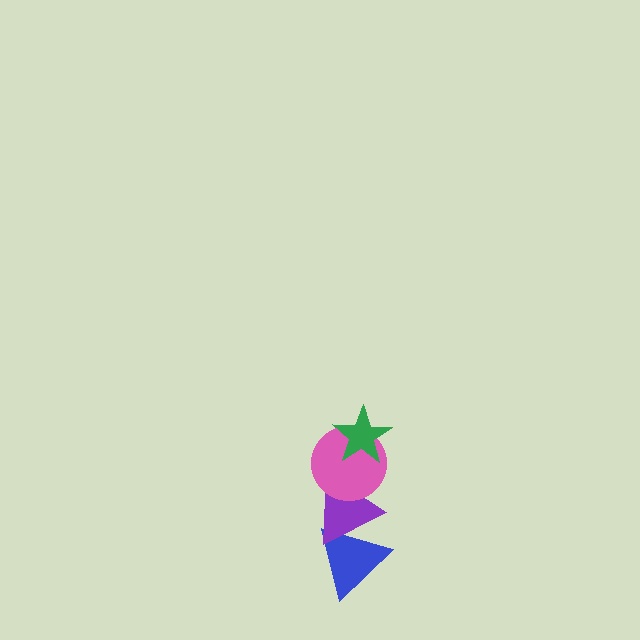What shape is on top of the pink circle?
The green star is on top of the pink circle.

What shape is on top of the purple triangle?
The pink circle is on top of the purple triangle.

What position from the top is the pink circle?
The pink circle is 2nd from the top.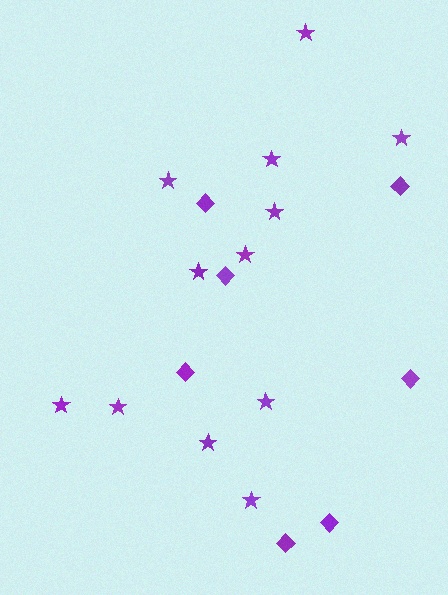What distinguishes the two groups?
There are 2 groups: one group of diamonds (7) and one group of stars (12).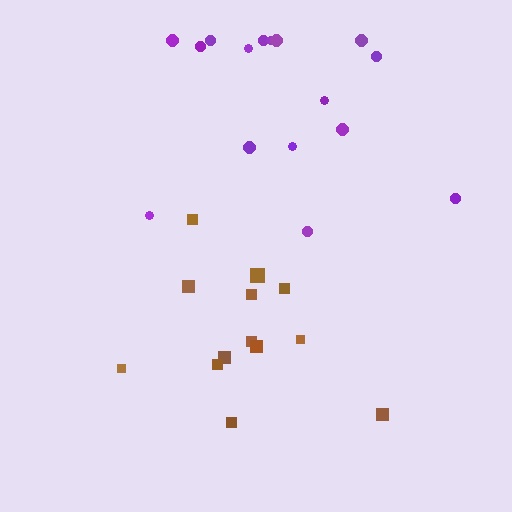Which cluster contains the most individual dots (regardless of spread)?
Purple (16).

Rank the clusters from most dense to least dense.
brown, purple.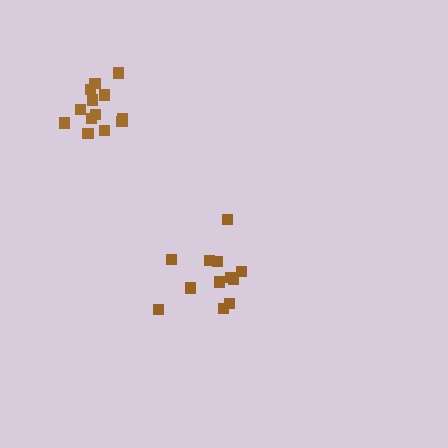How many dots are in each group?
Group 1: 13 dots, Group 2: 12 dots (25 total).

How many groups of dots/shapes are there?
There are 2 groups.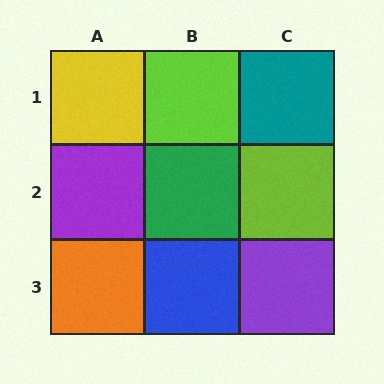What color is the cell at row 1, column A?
Yellow.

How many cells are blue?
1 cell is blue.